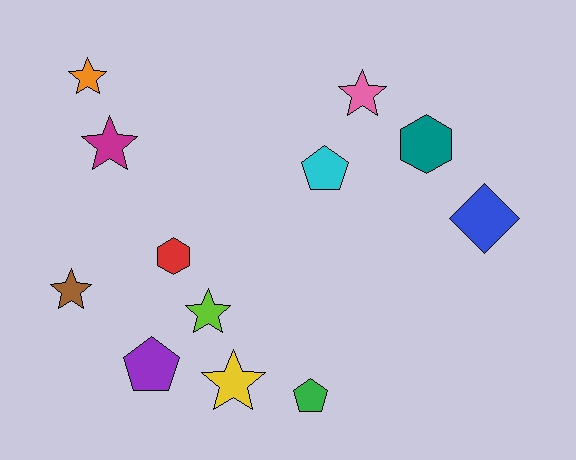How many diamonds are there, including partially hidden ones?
There is 1 diamond.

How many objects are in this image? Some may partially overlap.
There are 12 objects.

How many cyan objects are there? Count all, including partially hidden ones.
There is 1 cyan object.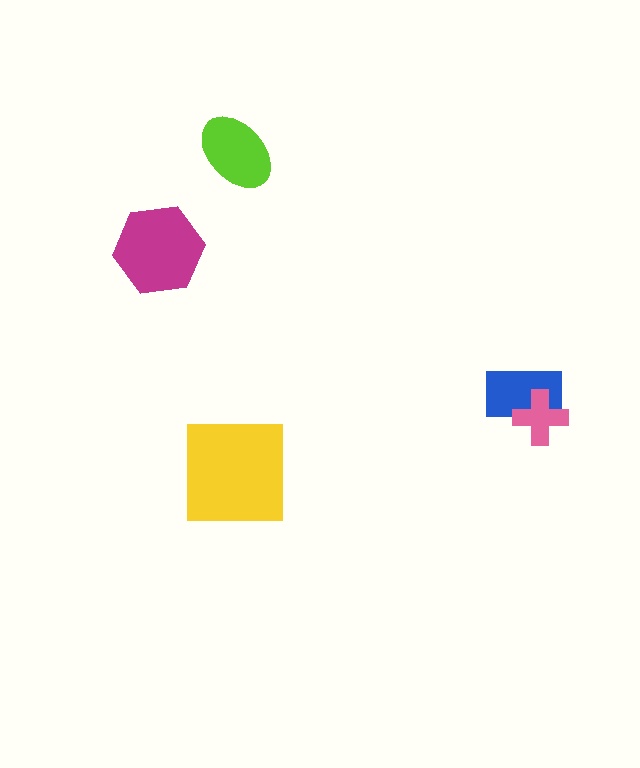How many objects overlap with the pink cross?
1 object overlaps with the pink cross.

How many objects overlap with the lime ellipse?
0 objects overlap with the lime ellipse.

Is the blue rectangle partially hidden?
Yes, it is partially covered by another shape.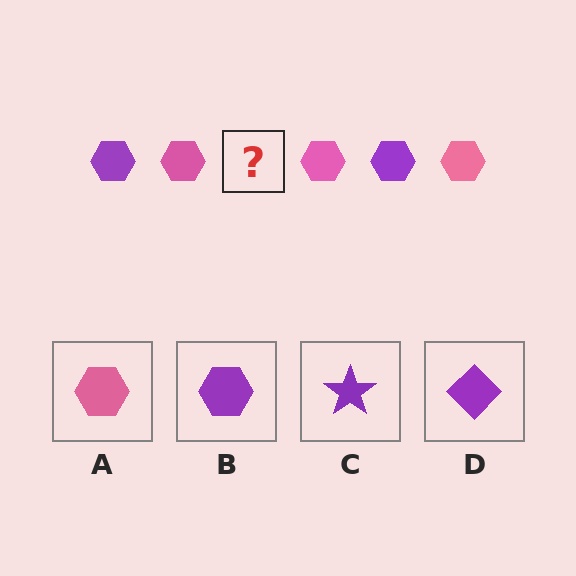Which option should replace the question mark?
Option B.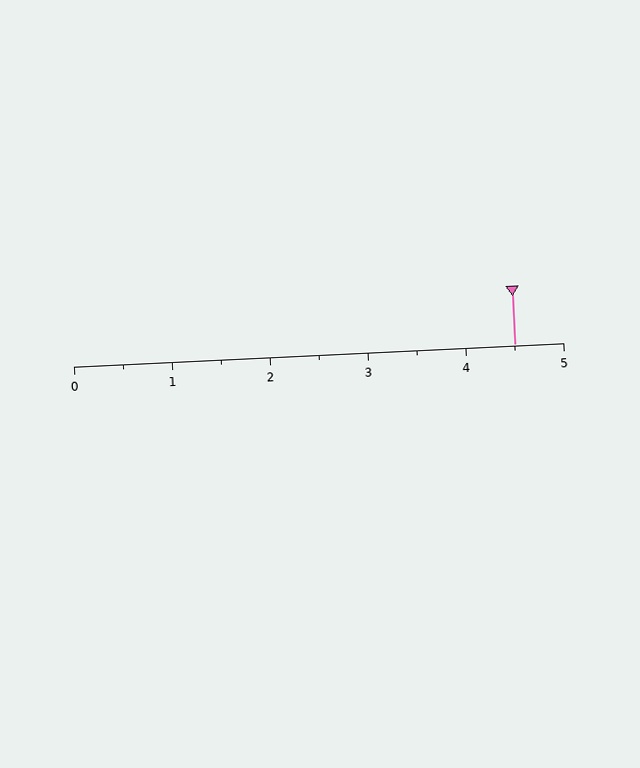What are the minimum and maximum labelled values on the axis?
The axis runs from 0 to 5.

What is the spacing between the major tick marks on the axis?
The major ticks are spaced 1 apart.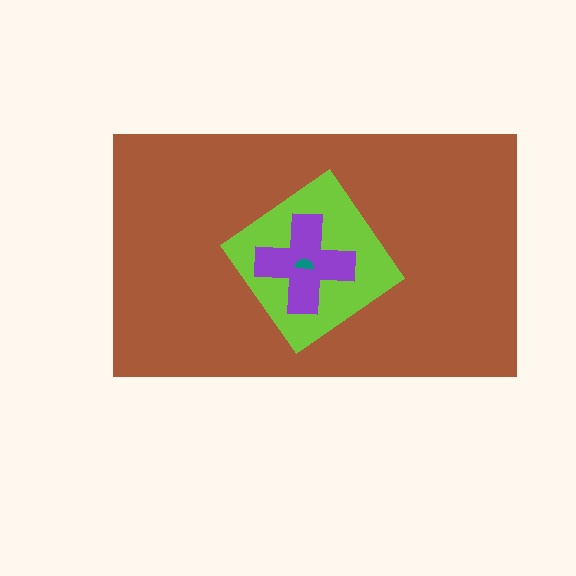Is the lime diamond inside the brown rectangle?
Yes.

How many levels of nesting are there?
4.